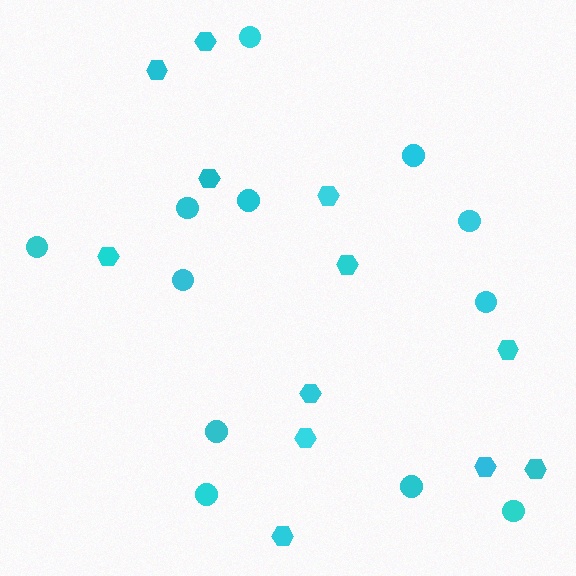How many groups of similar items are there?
There are 2 groups: one group of circles (12) and one group of hexagons (12).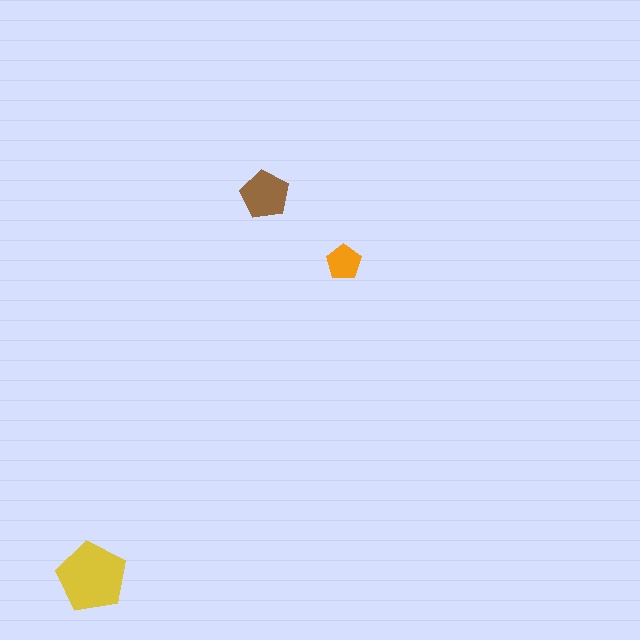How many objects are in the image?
There are 3 objects in the image.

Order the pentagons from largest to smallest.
the yellow one, the brown one, the orange one.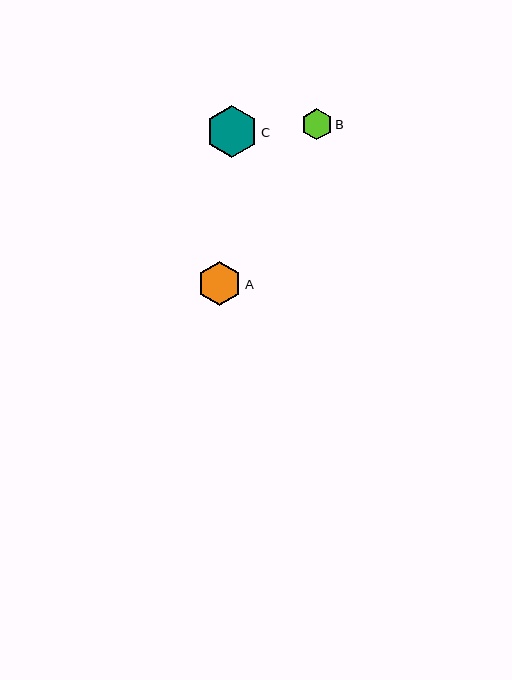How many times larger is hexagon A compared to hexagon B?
Hexagon A is approximately 1.4 times the size of hexagon B.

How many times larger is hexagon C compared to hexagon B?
Hexagon C is approximately 1.7 times the size of hexagon B.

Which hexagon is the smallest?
Hexagon B is the smallest with a size of approximately 31 pixels.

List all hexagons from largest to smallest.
From largest to smallest: C, A, B.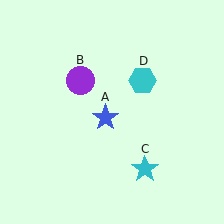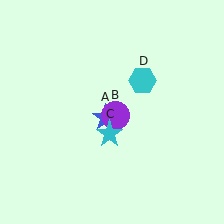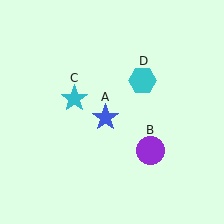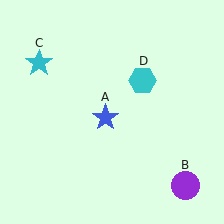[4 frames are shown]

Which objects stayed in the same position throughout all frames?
Blue star (object A) and cyan hexagon (object D) remained stationary.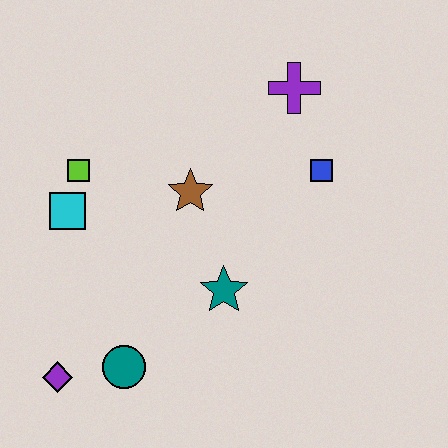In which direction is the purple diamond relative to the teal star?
The purple diamond is to the left of the teal star.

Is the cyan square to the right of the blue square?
No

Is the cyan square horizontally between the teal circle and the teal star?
No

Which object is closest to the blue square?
The purple cross is closest to the blue square.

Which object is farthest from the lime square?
The blue square is farthest from the lime square.